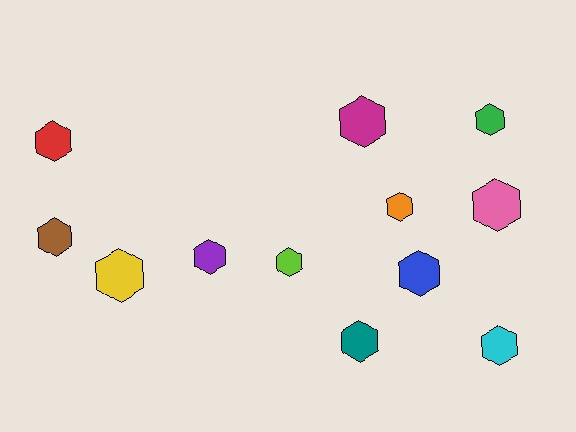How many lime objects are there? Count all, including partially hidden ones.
There is 1 lime object.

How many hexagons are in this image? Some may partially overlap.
There are 12 hexagons.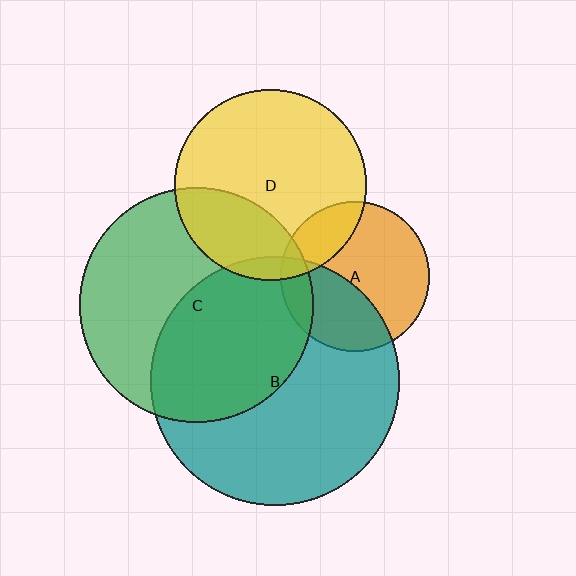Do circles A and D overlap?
Yes.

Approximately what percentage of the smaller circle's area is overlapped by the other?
Approximately 20%.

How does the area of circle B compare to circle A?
Approximately 2.8 times.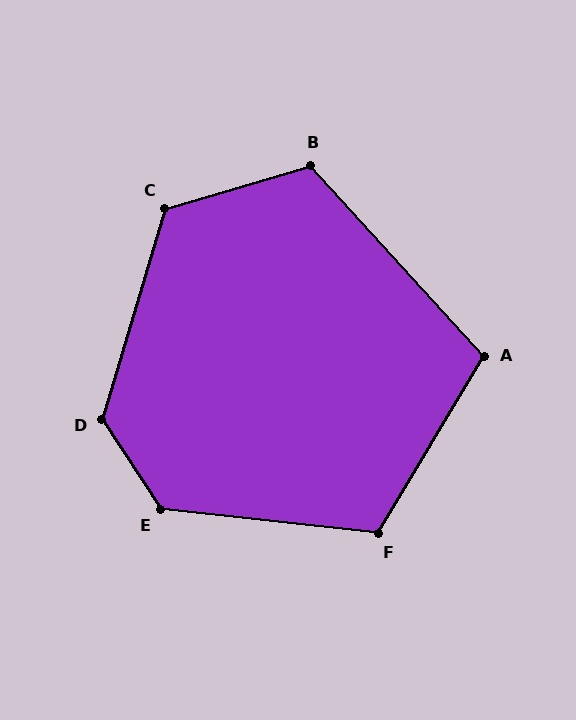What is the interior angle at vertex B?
Approximately 116 degrees (obtuse).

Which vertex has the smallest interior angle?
A, at approximately 107 degrees.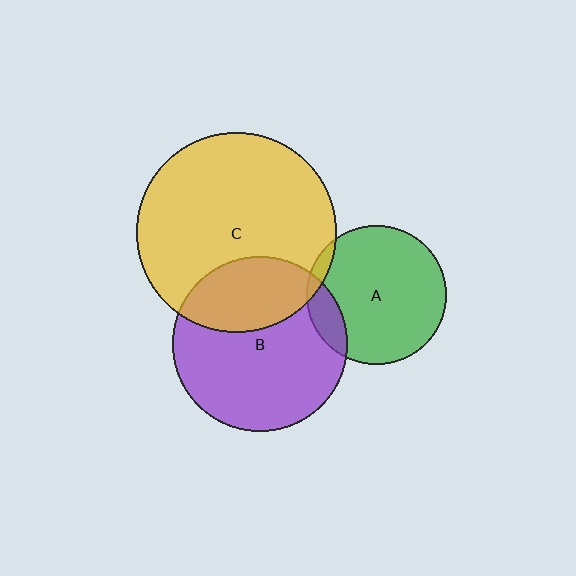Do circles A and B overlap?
Yes.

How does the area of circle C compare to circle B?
Approximately 1.3 times.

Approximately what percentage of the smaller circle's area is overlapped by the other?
Approximately 15%.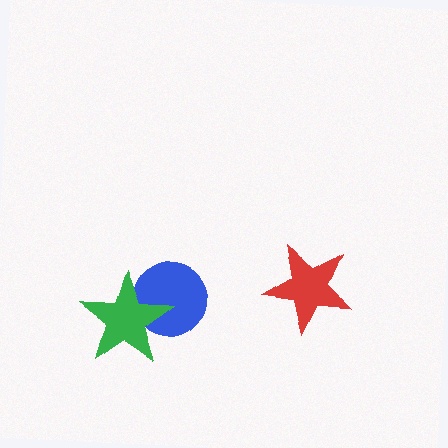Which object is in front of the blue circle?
The green star is in front of the blue circle.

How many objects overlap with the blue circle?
1 object overlaps with the blue circle.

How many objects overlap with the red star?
0 objects overlap with the red star.